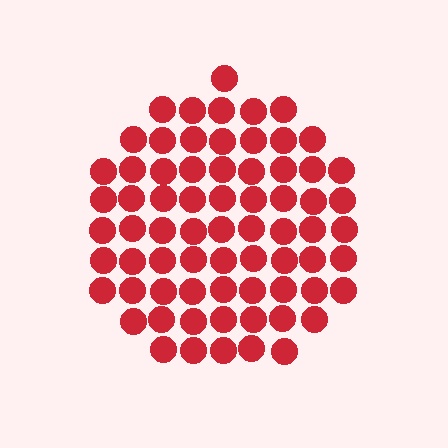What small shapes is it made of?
It is made of small circles.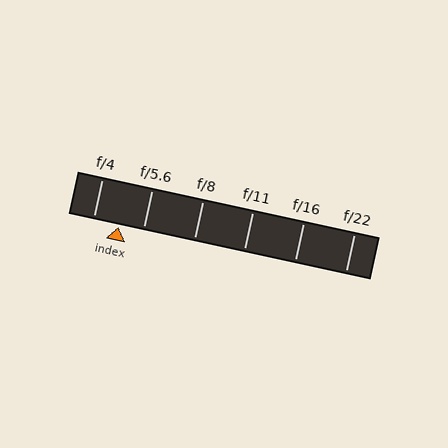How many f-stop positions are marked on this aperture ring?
There are 6 f-stop positions marked.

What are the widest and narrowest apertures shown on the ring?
The widest aperture shown is f/4 and the narrowest is f/22.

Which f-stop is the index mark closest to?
The index mark is closest to f/5.6.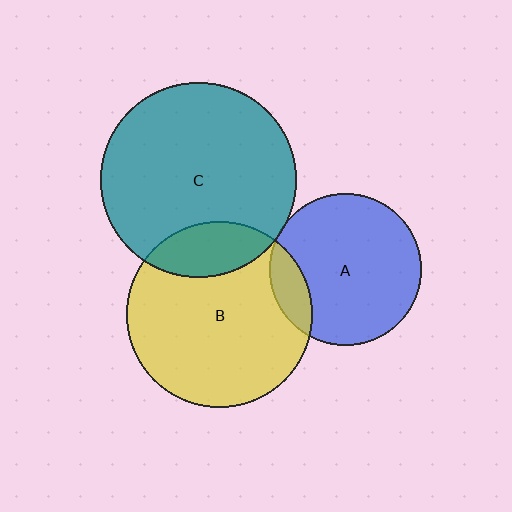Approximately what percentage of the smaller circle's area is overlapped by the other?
Approximately 20%.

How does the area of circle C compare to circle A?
Approximately 1.6 times.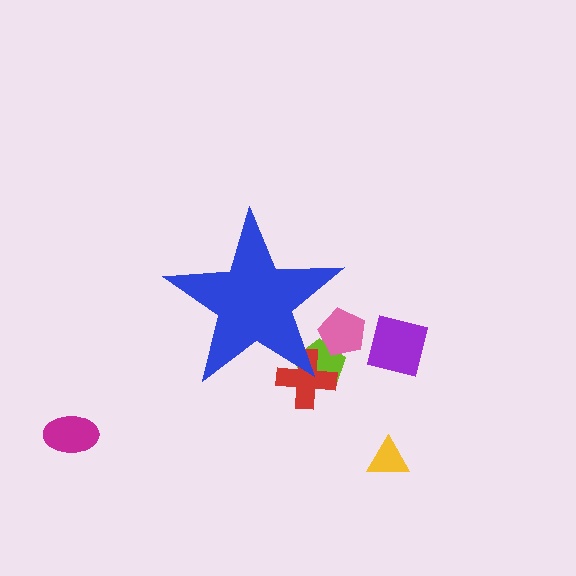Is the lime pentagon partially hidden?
Yes, the lime pentagon is partially hidden behind the blue star.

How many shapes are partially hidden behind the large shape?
3 shapes are partially hidden.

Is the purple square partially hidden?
No, the purple square is fully visible.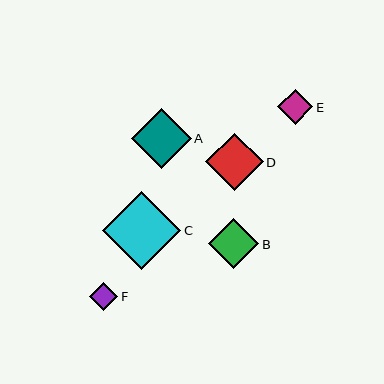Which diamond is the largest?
Diamond C is the largest with a size of approximately 79 pixels.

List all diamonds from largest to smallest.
From largest to smallest: C, A, D, B, E, F.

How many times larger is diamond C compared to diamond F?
Diamond C is approximately 2.8 times the size of diamond F.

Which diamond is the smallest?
Diamond F is the smallest with a size of approximately 28 pixels.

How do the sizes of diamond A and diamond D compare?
Diamond A and diamond D are approximately the same size.